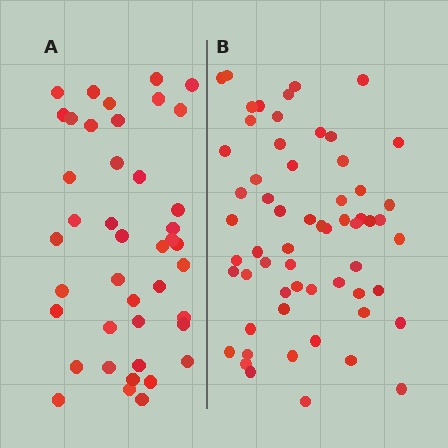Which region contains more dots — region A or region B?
Region B (the right region) has more dots.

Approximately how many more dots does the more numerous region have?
Region B has approximately 20 more dots than region A.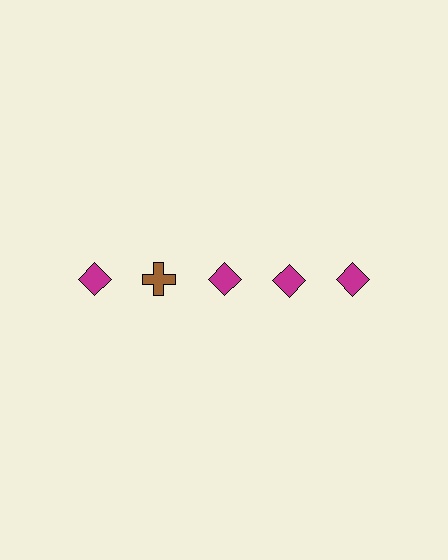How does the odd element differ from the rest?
It differs in both color (brown instead of magenta) and shape (cross instead of diamond).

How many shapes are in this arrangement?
There are 5 shapes arranged in a grid pattern.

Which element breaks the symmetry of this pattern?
The brown cross in the top row, second from left column breaks the symmetry. All other shapes are magenta diamonds.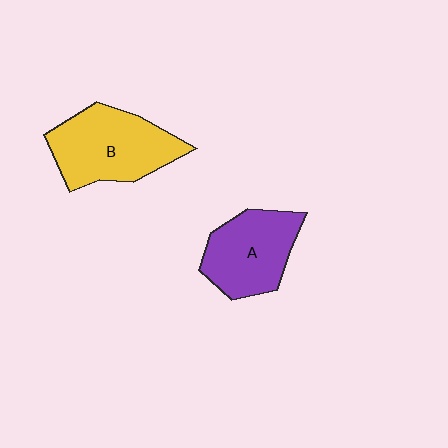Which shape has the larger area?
Shape B (yellow).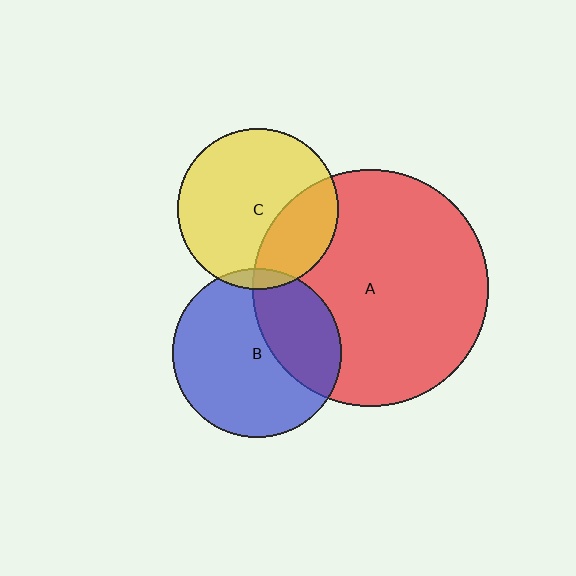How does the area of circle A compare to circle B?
Approximately 2.0 times.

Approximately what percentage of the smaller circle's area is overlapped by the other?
Approximately 30%.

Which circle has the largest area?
Circle A (red).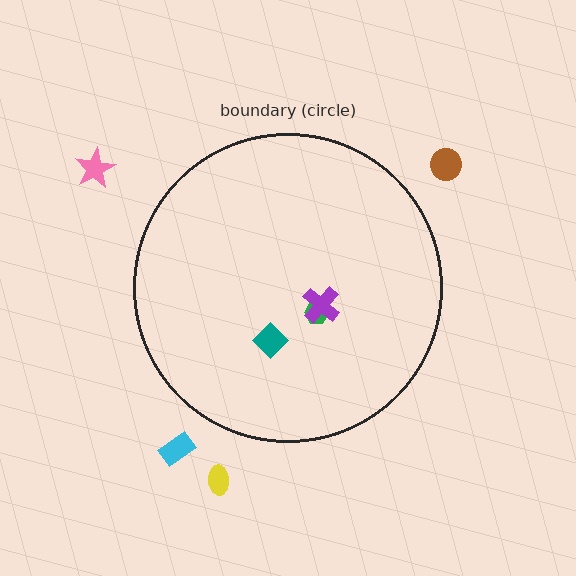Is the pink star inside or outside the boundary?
Outside.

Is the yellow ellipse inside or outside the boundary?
Outside.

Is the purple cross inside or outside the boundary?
Inside.